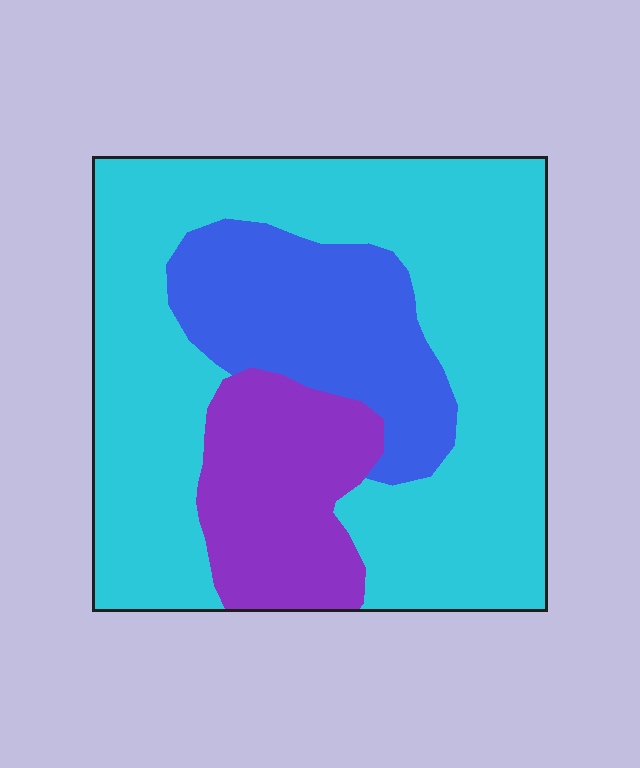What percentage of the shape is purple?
Purple takes up about one sixth (1/6) of the shape.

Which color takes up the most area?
Cyan, at roughly 60%.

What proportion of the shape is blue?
Blue takes up between a sixth and a third of the shape.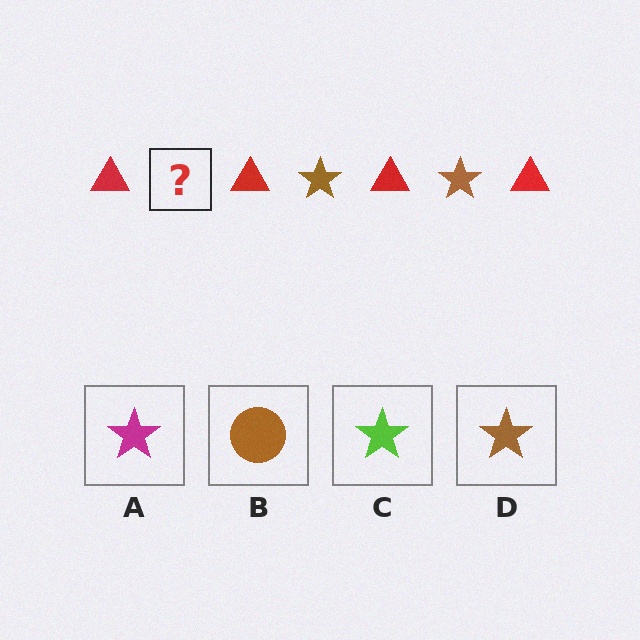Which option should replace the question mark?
Option D.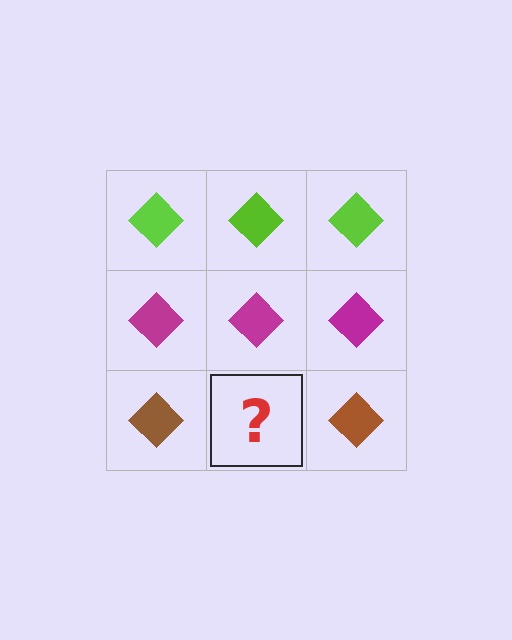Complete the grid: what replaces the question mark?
The question mark should be replaced with a brown diamond.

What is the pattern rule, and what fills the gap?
The rule is that each row has a consistent color. The gap should be filled with a brown diamond.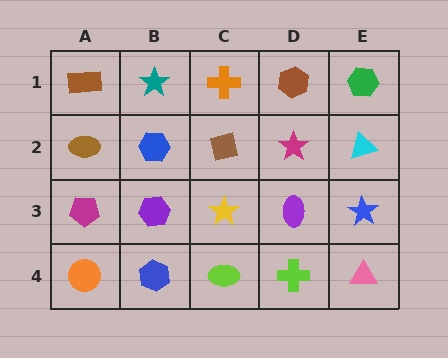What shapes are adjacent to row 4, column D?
A purple ellipse (row 3, column D), a lime ellipse (row 4, column C), a pink triangle (row 4, column E).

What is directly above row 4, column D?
A purple ellipse.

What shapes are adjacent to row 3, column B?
A blue hexagon (row 2, column B), a blue hexagon (row 4, column B), a magenta pentagon (row 3, column A), a yellow star (row 3, column C).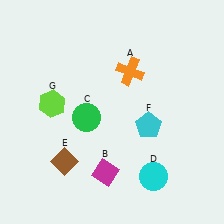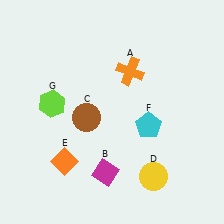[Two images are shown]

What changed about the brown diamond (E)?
In Image 1, E is brown. In Image 2, it changed to orange.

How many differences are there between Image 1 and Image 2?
There are 3 differences between the two images.